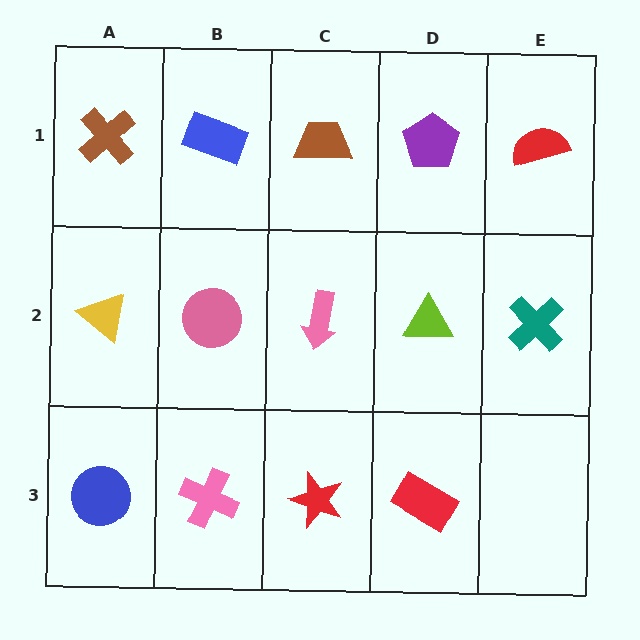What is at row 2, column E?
A teal cross.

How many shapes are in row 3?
4 shapes.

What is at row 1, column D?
A purple pentagon.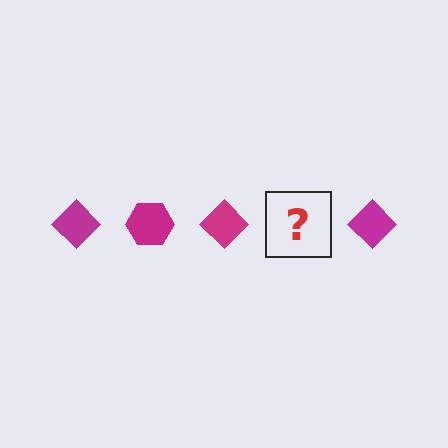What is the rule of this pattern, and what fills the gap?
The rule is that the pattern cycles through diamond, hexagon shapes in magenta. The gap should be filled with a magenta hexagon.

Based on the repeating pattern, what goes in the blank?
The blank should be a magenta hexagon.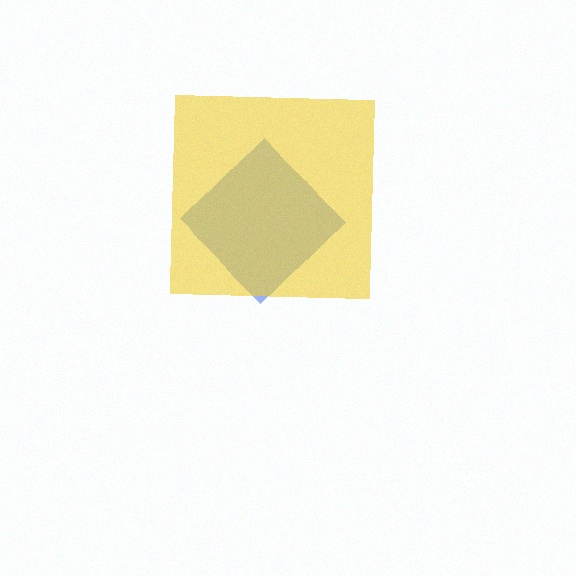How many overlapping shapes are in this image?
There are 2 overlapping shapes in the image.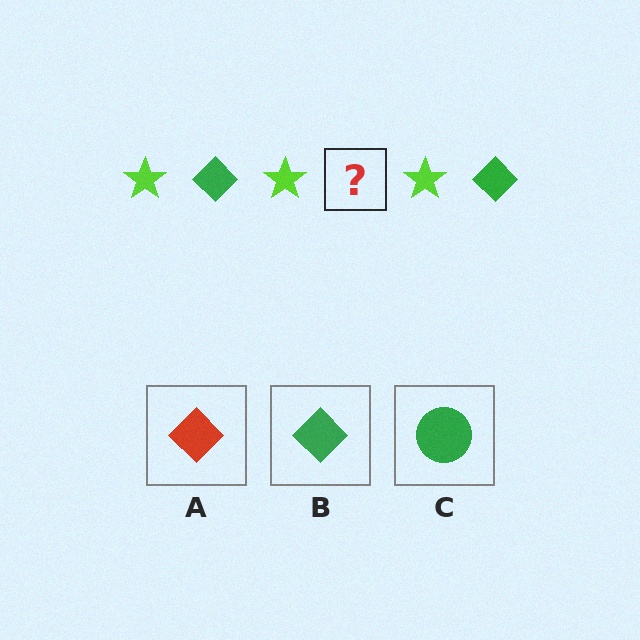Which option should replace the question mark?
Option B.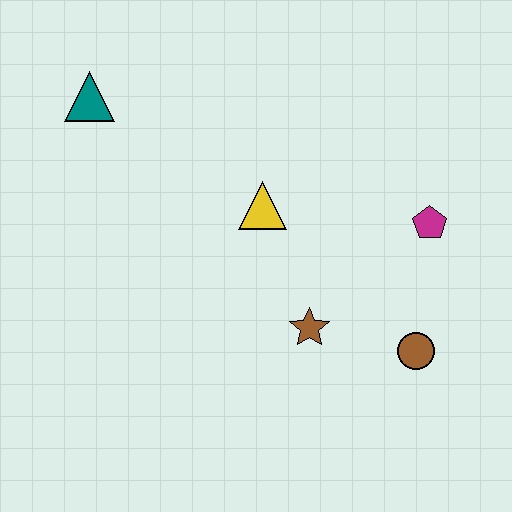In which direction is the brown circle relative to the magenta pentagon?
The brown circle is below the magenta pentagon.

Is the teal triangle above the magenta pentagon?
Yes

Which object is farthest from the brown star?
The teal triangle is farthest from the brown star.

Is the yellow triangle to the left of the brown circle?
Yes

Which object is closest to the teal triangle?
The yellow triangle is closest to the teal triangle.